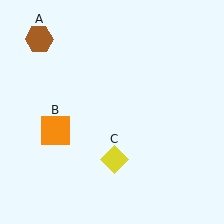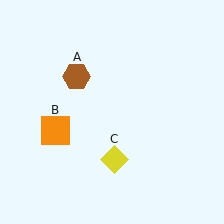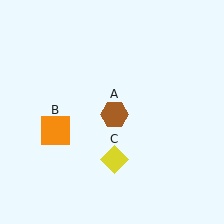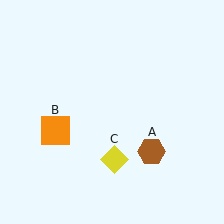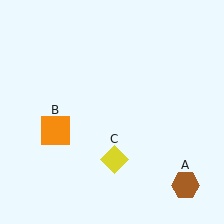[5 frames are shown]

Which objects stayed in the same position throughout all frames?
Orange square (object B) and yellow diamond (object C) remained stationary.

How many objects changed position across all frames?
1 object changed position: brown hexagon (object A).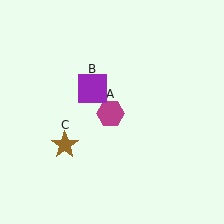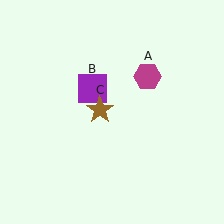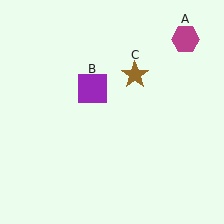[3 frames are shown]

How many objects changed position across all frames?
2 objects changed position: magenta hexagon (object A), brown star (object C).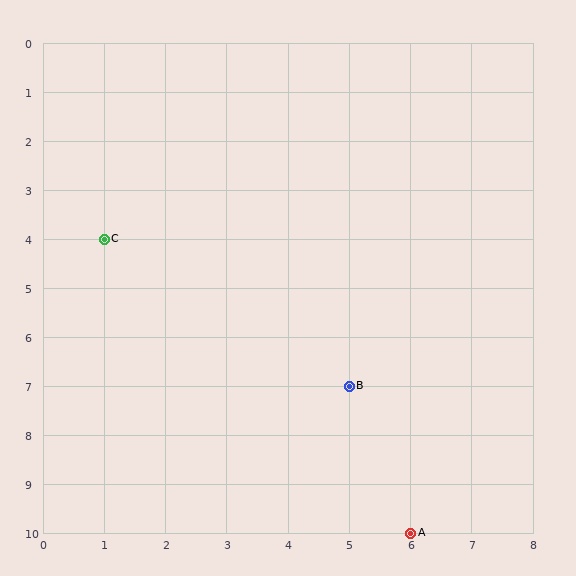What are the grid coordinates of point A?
Point A is at grid coordinates (6, 10).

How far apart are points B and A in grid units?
Points B and A are 1 column and 3 rows apart (about 3.2 grid units diagonally).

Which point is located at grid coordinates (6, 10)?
Point A is at (6, 10).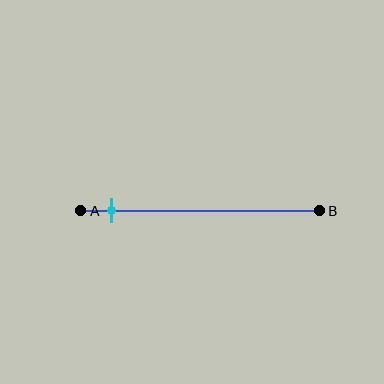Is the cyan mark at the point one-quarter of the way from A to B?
No, the mark is at about 15% from A, not at the 25% one-quarter point.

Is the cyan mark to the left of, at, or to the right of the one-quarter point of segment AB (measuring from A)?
The cyan mark is to the left of the one-quarter point of segment AB.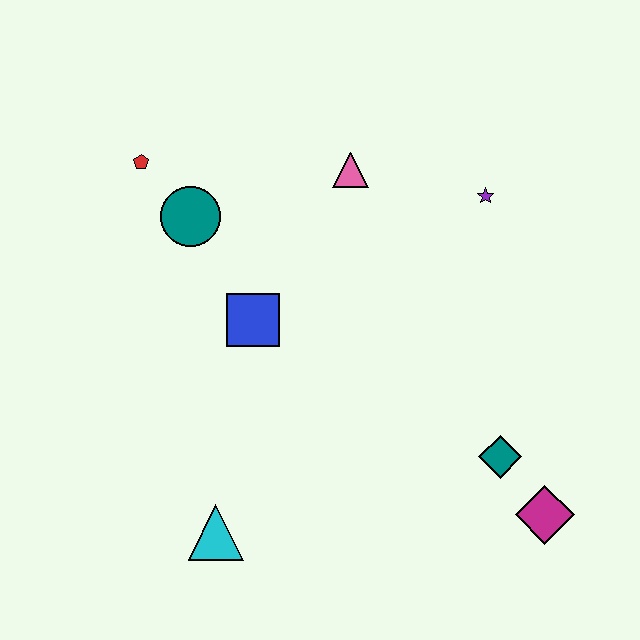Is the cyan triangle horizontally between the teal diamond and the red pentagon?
Yes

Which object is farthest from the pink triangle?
The magenta diamond is farthest from the pink triangle.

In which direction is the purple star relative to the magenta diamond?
The purple star is above the magenta diamond.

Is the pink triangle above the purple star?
Yes